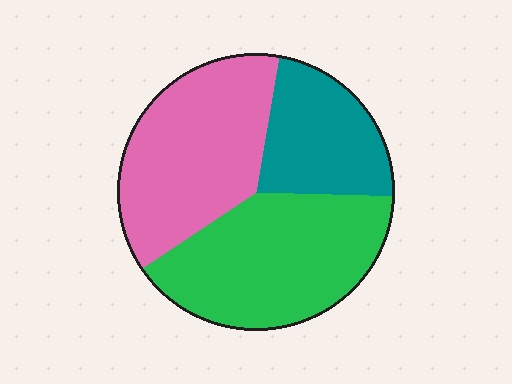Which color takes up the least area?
Teal, at roughly 25%.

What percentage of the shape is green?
Green covers about 40% of the shape.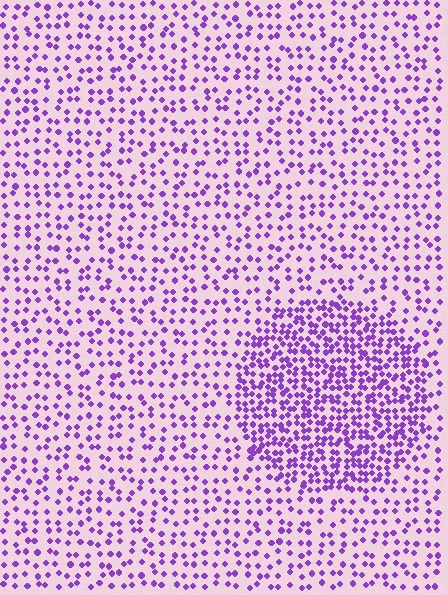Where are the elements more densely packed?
The elements are more densely packed inside the circle boundary.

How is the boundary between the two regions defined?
The boundary is defined by a change in element density (approximately 2.2x ratio). All elements are the same color, size, and shape.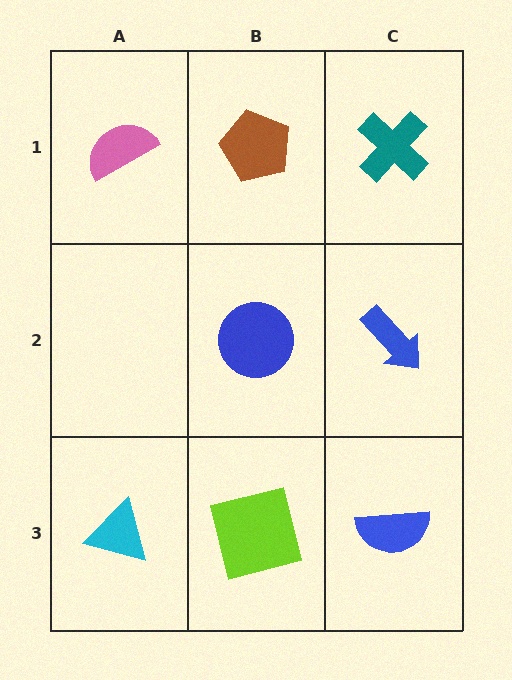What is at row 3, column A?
A cyan triangle.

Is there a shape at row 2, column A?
No, that cell is empty.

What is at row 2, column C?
A blue arrow.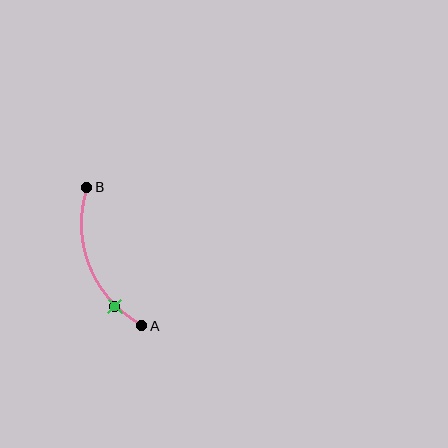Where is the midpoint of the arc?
The arc midpoint is the point on the curve farthest from the straight line joining A and B. It sits to the left of that line.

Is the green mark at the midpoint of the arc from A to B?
No. The green mark lies on the arc but is closer to endpoint A. The arc midpoint would be at the point on the curve equidistant along the arc from both A and B.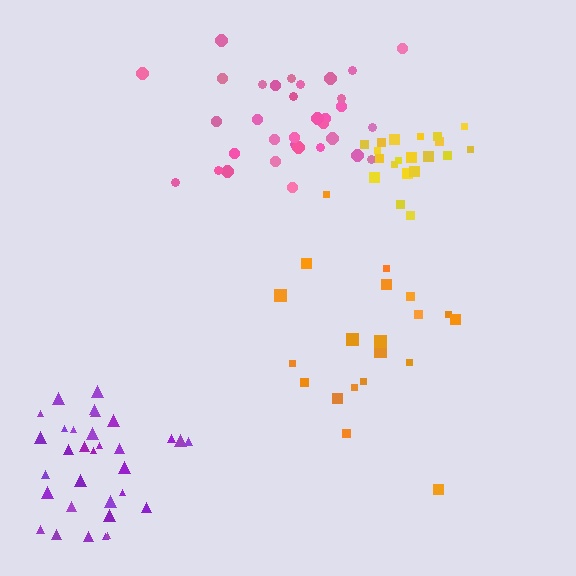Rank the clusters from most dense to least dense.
yellow, purple, pink, orange.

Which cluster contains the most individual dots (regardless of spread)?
Pink (33).